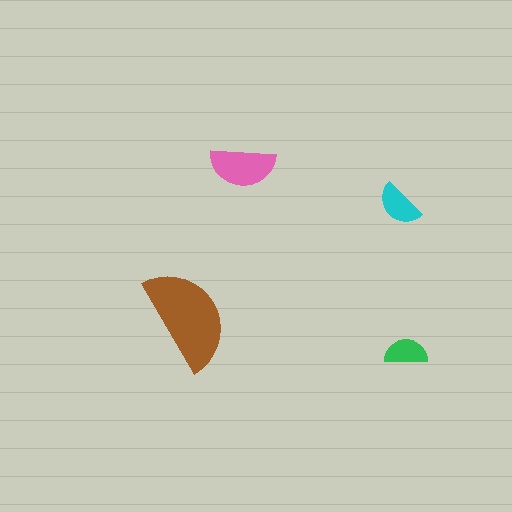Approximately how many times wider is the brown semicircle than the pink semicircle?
About 1.5 times wider.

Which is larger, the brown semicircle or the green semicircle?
The brown one.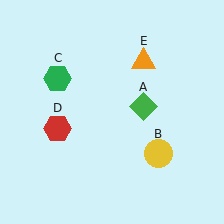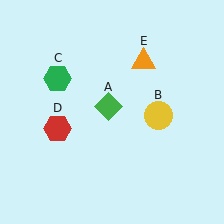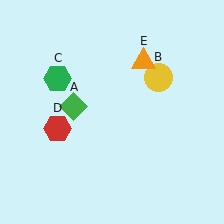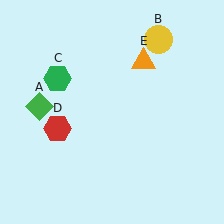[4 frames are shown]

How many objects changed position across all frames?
2 objects changed position: green diamond (object A), yellow circle (object B).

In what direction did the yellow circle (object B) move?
The yellow circle (object B) moved up.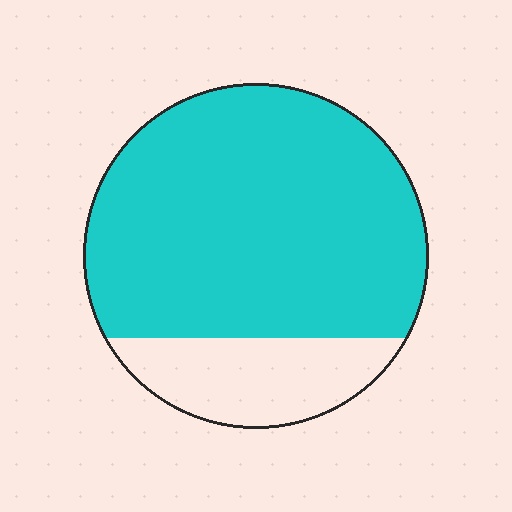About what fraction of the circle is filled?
About four fifths (4/5).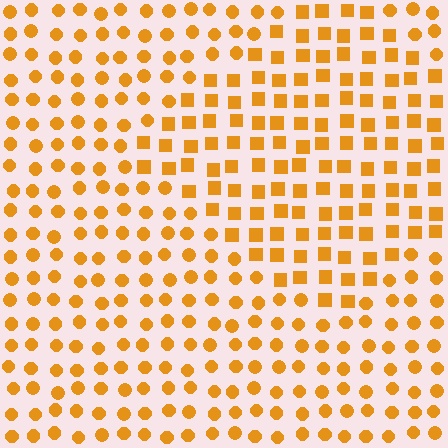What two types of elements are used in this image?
The image uses squares inside the diamond region and circles outside it.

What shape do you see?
I see a diamond.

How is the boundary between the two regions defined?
The boundary is defined by a change in element shape: squares inside vs. circles outside. All elements share the same color and spacing.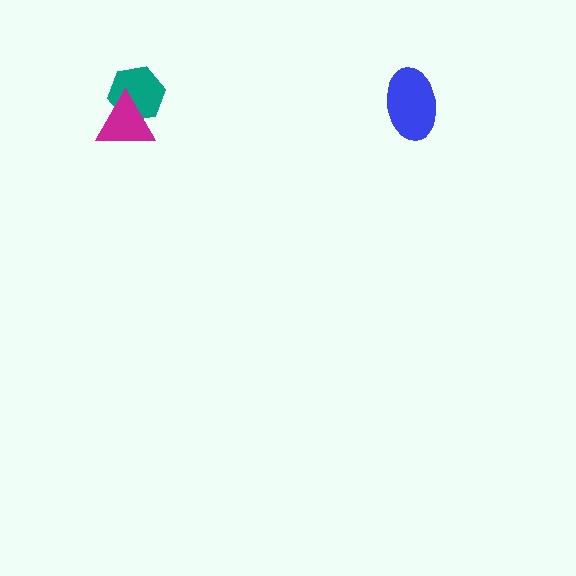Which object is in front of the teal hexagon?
The magenta triangle is in front of the teal hexagon.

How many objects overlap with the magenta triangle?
1 object overlaps with the magenta triangle.